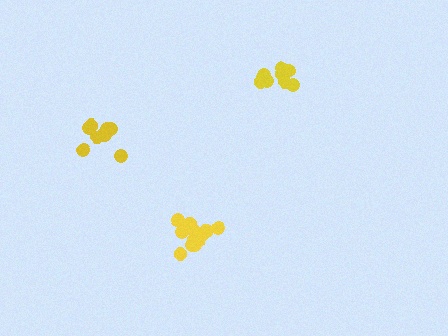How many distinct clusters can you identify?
There are 3 distinct clusters.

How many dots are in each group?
Group 1: 13 dots, Group 2: 8 dots, Group 3: 9 dots (30 total).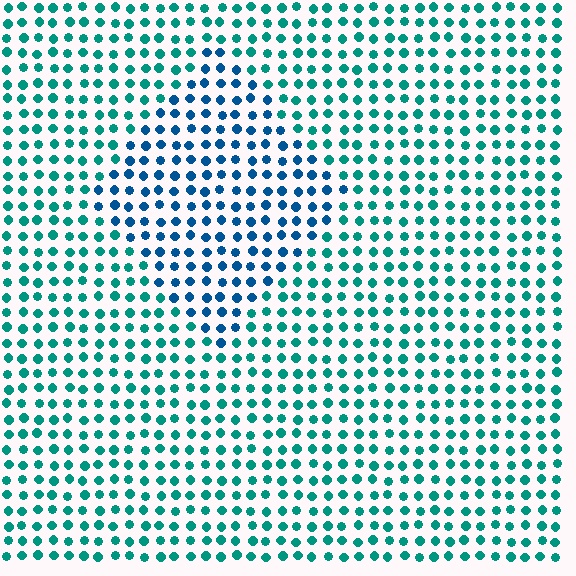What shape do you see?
I see a diamond.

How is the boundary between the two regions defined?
The boundary is defined purely by a slight shift in hue (about 35 degrees). Spacing, size, and orientation are identical on both sides.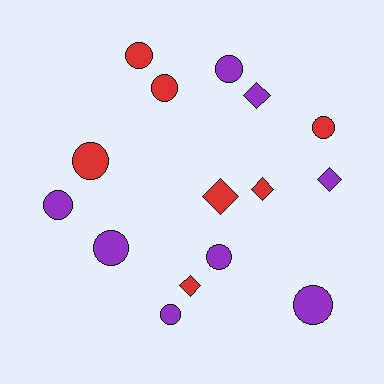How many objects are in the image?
There are 15 objects.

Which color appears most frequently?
Purple, with 8 objects.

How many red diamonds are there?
There are 3 red diamonds.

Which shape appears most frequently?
Circle, with 10 objects.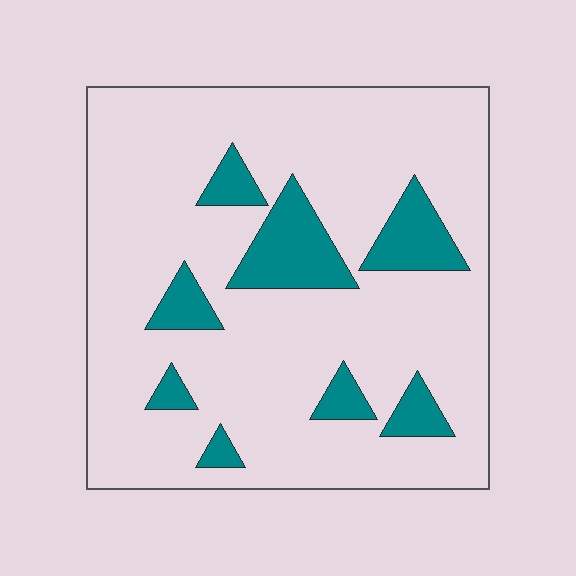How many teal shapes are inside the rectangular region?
8.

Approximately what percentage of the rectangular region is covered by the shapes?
Approximately 15%.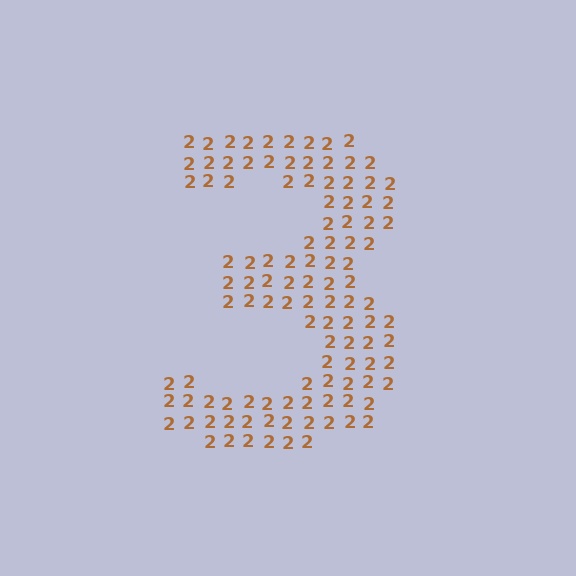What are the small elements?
The small elements are digit 2's.